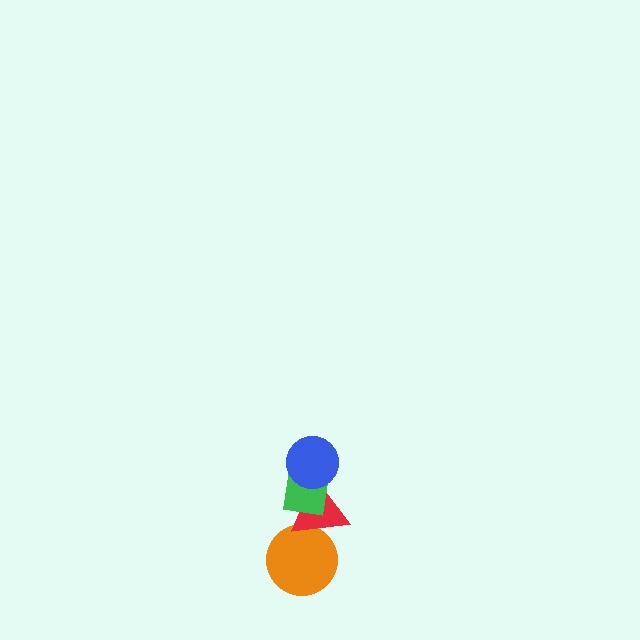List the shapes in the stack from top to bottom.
From top to bottom: the blue circle, the green square, the red triangle, the orange circle.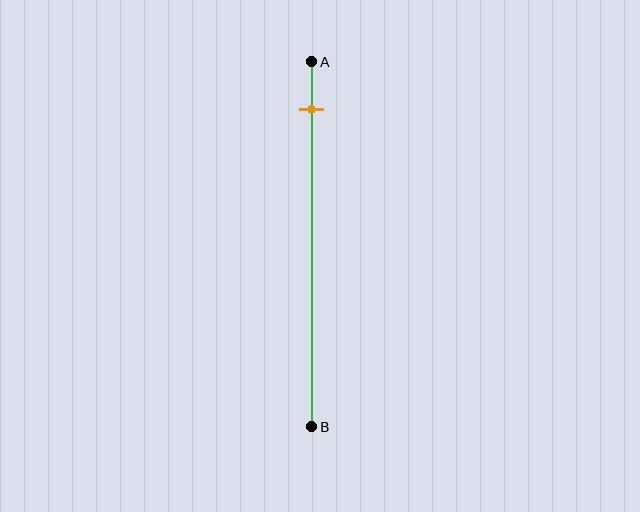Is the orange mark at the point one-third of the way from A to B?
No, the mark is at about 15% from A, not at the 33% one-third point.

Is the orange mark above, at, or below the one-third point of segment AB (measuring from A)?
The orange mark is above the one-third point of segment AB.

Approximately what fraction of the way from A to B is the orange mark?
The orange mark is approximately 15% of the way from A to B.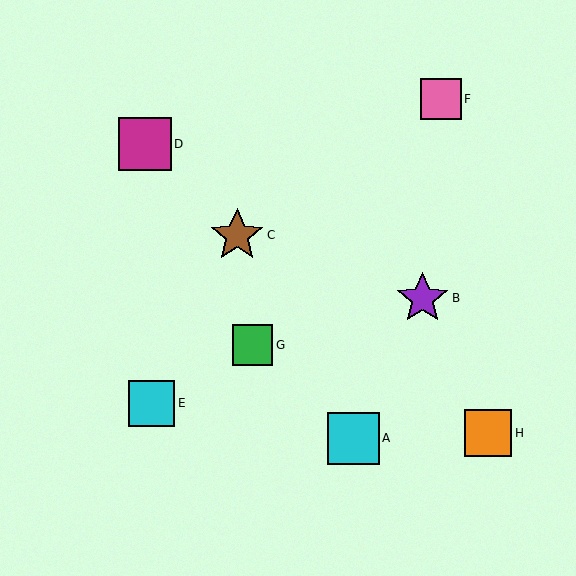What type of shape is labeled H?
Shape H is an orange square.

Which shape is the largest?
The brown star (labeled C) is the largest.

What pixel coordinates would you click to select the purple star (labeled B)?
Click at (423, 298) to select the purple star B.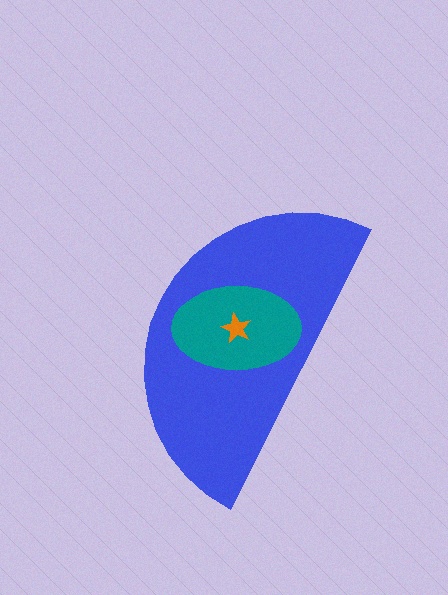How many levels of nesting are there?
3.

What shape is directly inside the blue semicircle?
The teal ellipse.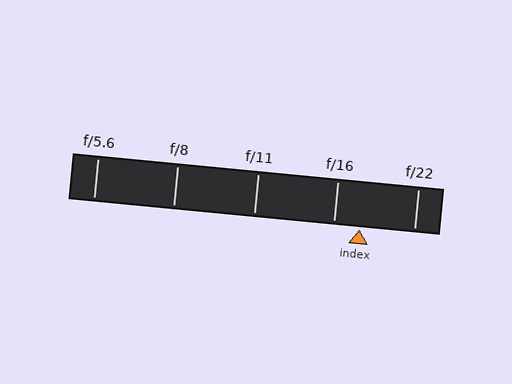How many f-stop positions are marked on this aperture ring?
There are 5 f-stop positions marked.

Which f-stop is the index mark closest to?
The index mark is closest to f/16.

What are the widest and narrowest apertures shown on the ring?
The widest aperture shown is f/5.6 and the narrowest is f/22.